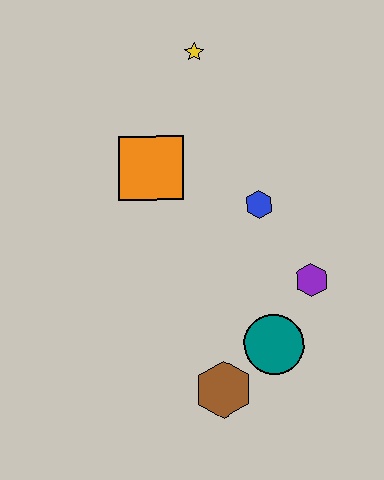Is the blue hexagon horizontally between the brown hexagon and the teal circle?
Yes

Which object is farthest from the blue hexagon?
The brown hexagon is farthest from the blue hexagon.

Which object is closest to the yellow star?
The orange square is closest to the yellow star.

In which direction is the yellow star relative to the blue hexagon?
The yellow star is above the blue hexagon.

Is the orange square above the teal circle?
Yes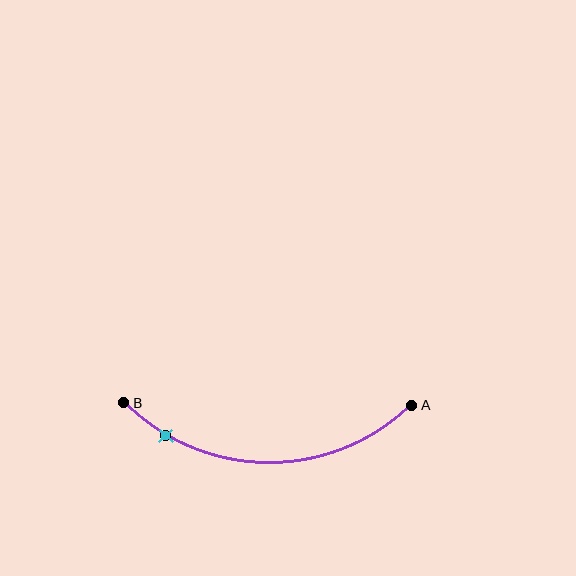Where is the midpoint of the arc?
The arc midpoint is the point on the curve farthest from the straight line joining A and B. It sits below that line.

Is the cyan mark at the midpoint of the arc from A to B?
No. The cyan mark lies on the arc but is closer to endpoint B. The arc midpoint would be at the point on the curve equidistant along the arc from both A and B.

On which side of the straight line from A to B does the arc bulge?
The arc bulges below the straight line connecting A and B.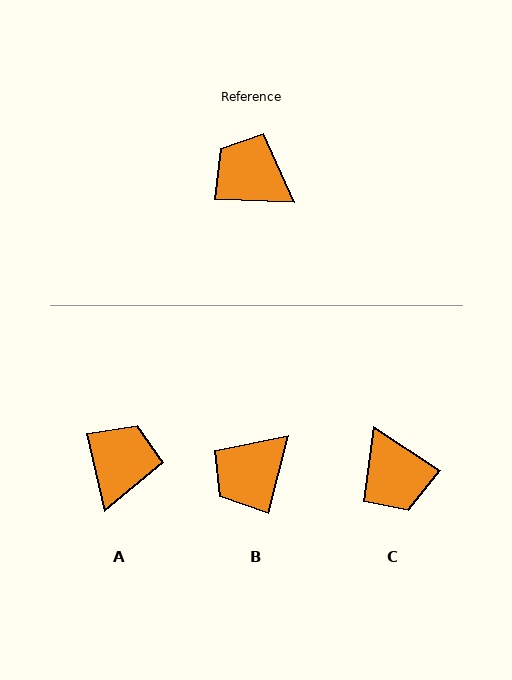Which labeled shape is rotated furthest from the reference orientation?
C, about 148 degrees away.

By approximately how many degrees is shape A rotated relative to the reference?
Approximately 75 degrees clockwise.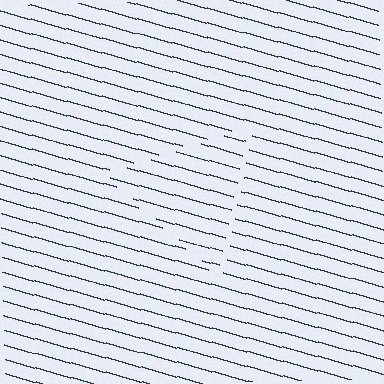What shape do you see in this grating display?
An illusory triangle. The interior of the shape contains the same grating, shifted by half a period — the contour is defined by the phase discontinuity where line-ends from the inner and outer gratings abut.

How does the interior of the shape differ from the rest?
The interior of the shape contains the same grating, shifted by half a period — the contour is defined by the phase discontinuity where line-ends from the inner and outer gratings abut.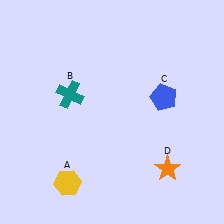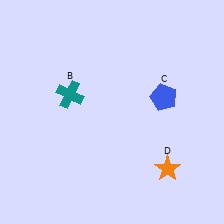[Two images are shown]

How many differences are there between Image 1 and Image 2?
There is 1 difference between the two images.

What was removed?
The yellow hexagon (A) was removed in Image 2.